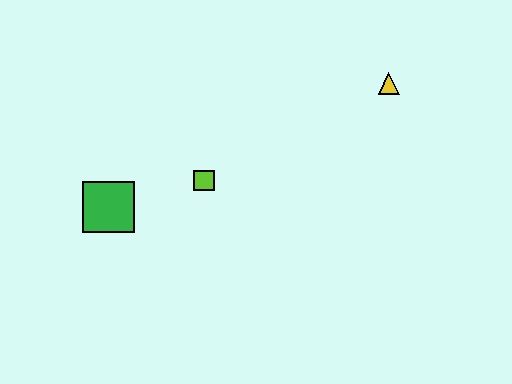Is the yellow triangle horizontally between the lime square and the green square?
No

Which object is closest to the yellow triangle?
The lime square is closest to the yellow triangle.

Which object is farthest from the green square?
The yellow triangle is farthest from the green square.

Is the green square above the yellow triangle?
No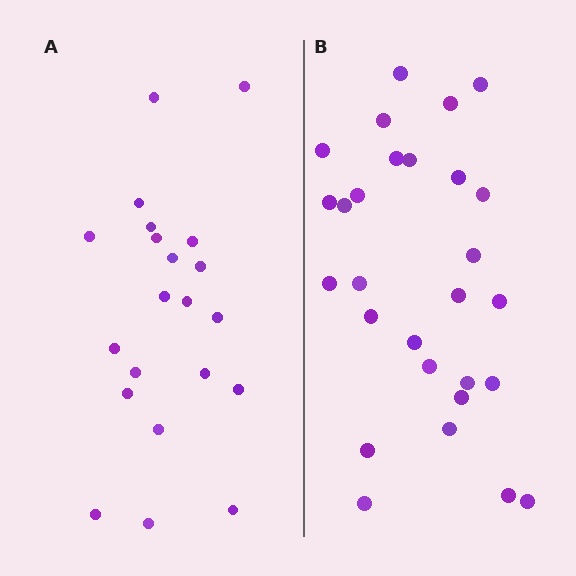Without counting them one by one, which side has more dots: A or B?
Region B (the right region) has more dots.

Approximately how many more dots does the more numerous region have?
Region B has roughly 8 or so more dots than region A.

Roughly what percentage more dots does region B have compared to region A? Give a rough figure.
About 35% more.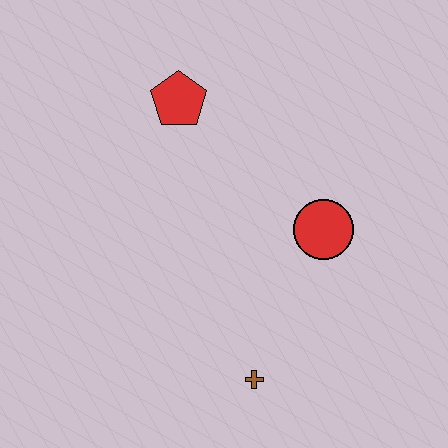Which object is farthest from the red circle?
The red pentagon is farthest from the red circle.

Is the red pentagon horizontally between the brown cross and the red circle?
No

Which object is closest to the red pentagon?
The red circle is closest to the red pentagon.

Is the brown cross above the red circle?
No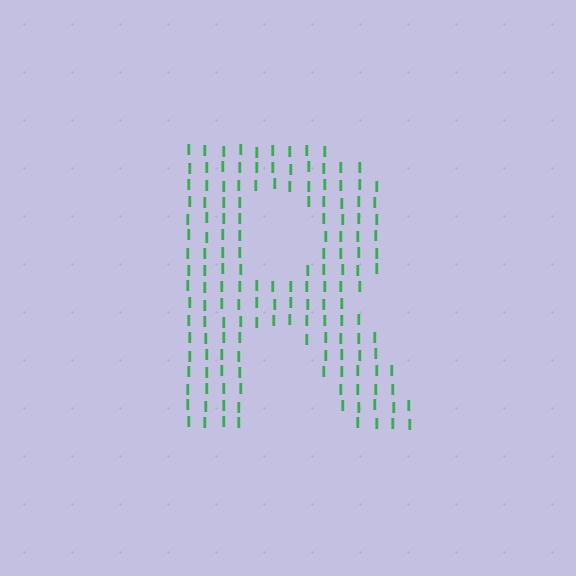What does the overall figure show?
The overall figure shows the letter R.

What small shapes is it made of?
It is made of small letter I's.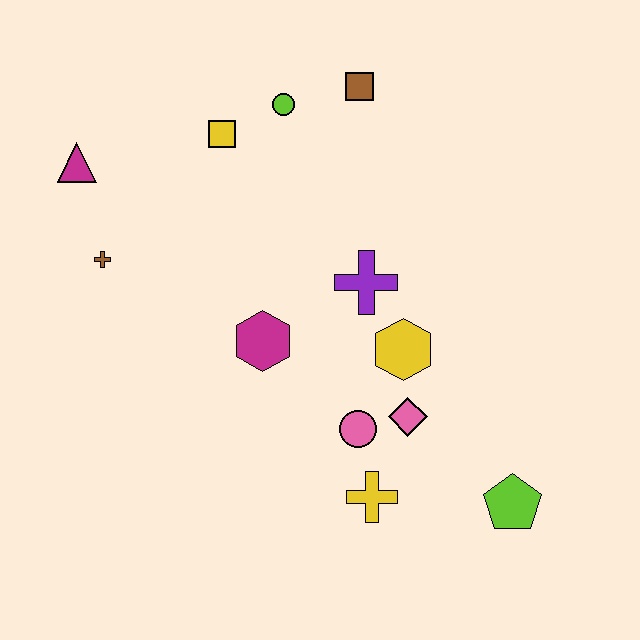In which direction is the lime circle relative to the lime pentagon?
The lime circle is above the lime pentagon.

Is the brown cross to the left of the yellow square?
Yes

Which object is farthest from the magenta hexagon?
The lime pentagon is farthest from the magenta hexagon.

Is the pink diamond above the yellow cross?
Yes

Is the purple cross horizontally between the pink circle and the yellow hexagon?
Yes